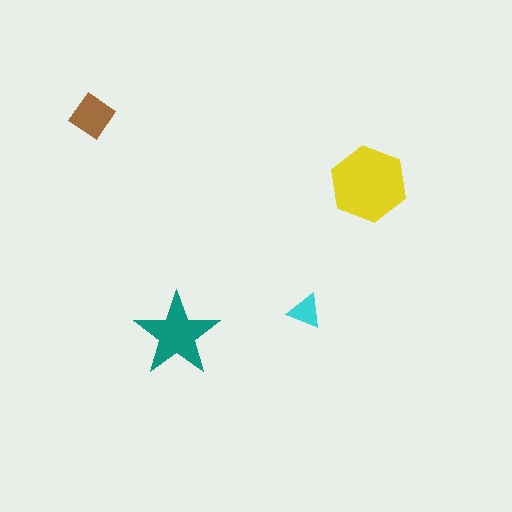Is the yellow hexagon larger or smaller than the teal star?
Larger.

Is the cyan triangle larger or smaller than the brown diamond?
Smaller.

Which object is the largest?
The yellow hexagon.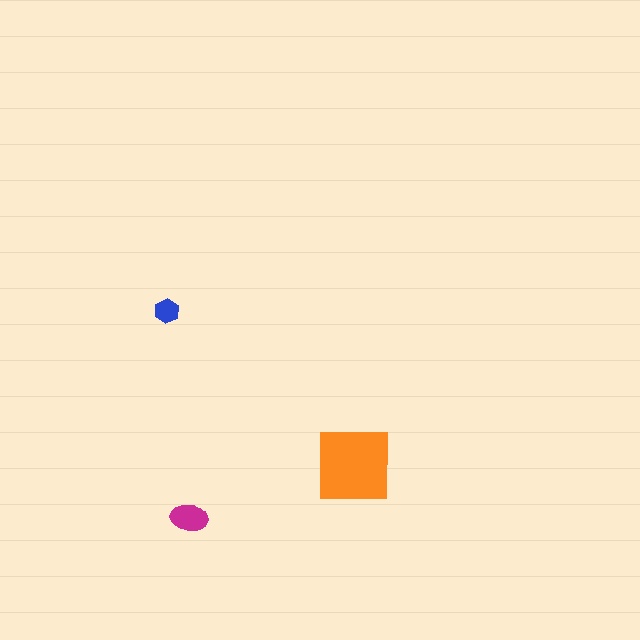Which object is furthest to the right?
The orange square is rightmost.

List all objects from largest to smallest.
The orange square, the magenta ellipse, the blue hexagon.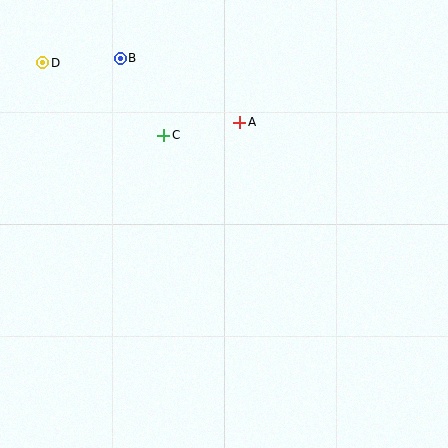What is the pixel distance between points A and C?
The distance between A and C is 77 pixels.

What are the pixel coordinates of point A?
Point A is at (240, 122).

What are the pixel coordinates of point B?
Point B is at (120, 58).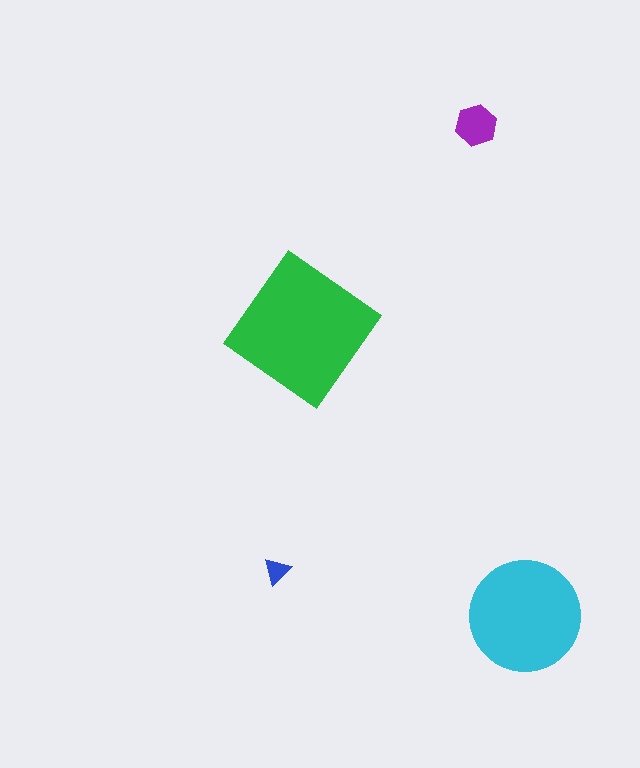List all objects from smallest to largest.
The blue triangle, the purple hexagon, the cyan circle, the green diamond.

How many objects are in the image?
There are 4 objects in the image.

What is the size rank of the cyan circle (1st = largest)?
2nd.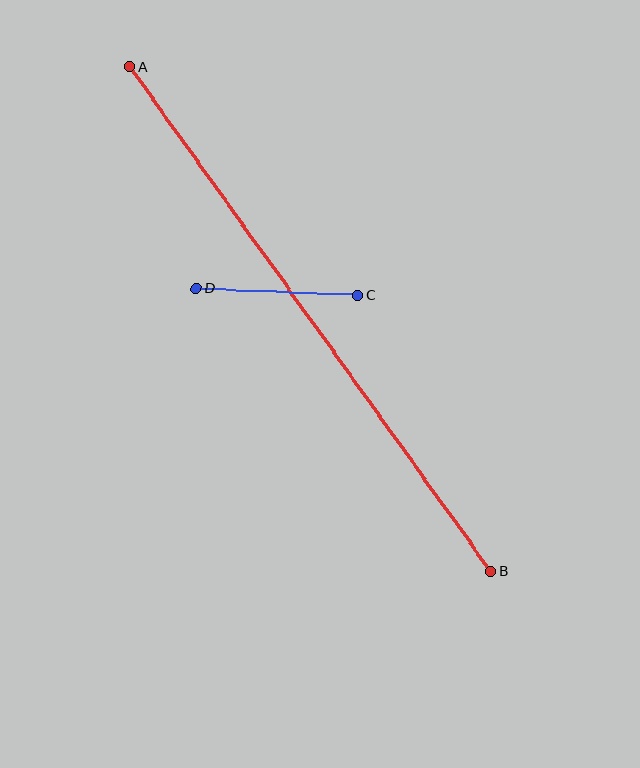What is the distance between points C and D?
The distance is approximately 162 pixels.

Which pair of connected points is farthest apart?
Points A and B are farthest apart.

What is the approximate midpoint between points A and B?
The midpoint is at approximately (310, 319) pixels.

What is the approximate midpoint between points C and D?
The midpoint is at approximately (277, 292) pixels.